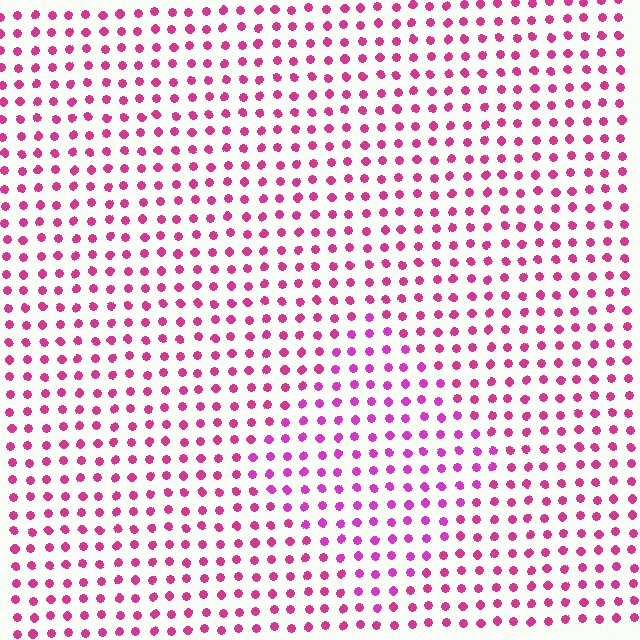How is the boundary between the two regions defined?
The boundary is defined purely by a slight shift in hue (about 21 degrees). Spacing, size, and orientation are identical on both sides.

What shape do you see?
I see a diamond.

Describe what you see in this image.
The image is filled with small magenta elements in a uniform arrangement. A diamond-shaped region is visible where the elements are tinted to a slightly different hue, forming a subtle color boundary.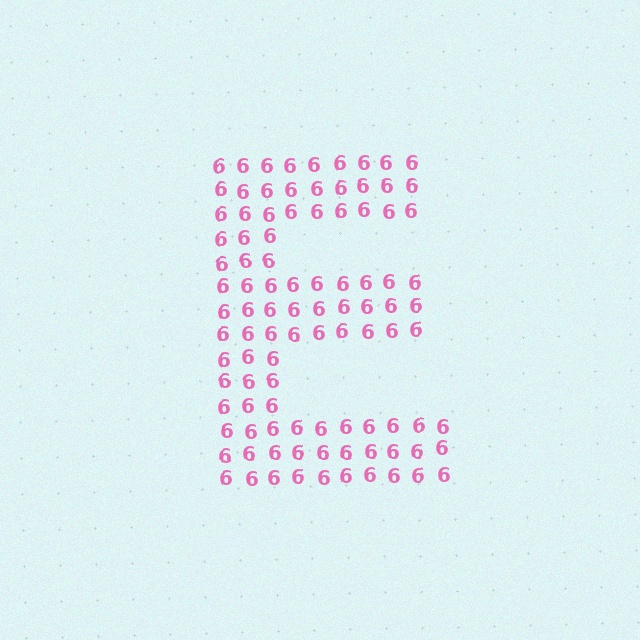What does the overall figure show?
The overall figure shows the letter E.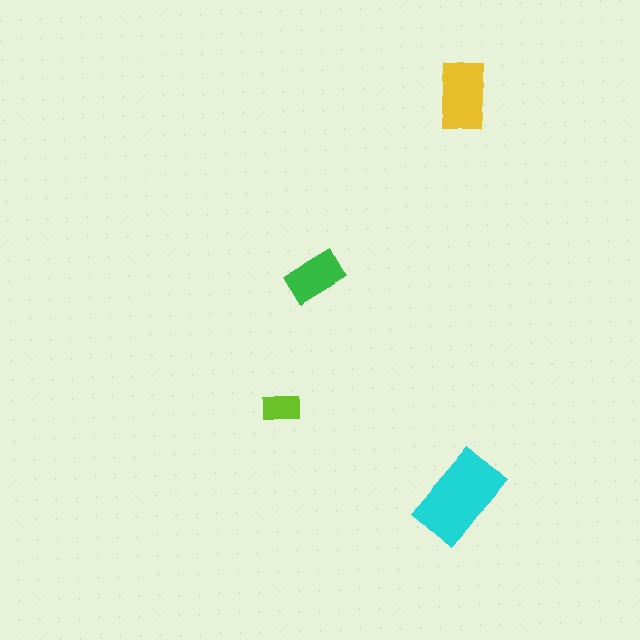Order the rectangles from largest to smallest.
the cyan one, the yellow one, the green one, the lime one.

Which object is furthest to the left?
The lime rectangle is leftmost.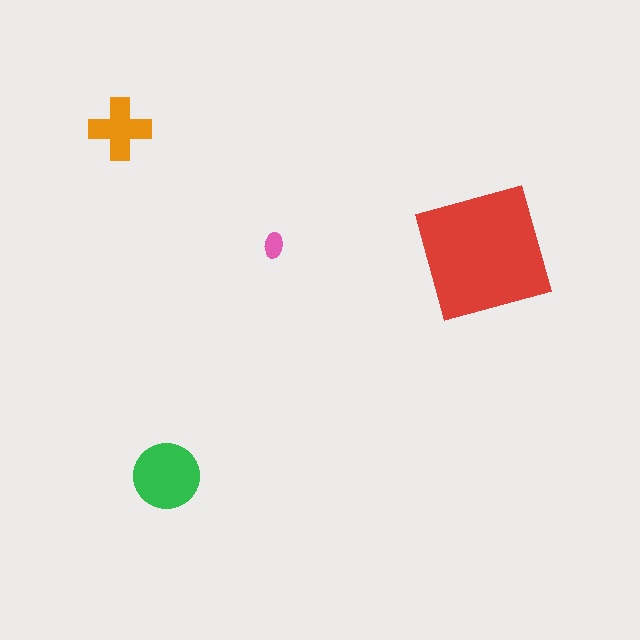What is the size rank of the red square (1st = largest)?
1st.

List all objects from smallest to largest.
The pink ellipse, the orange cross, the green circle, the red square.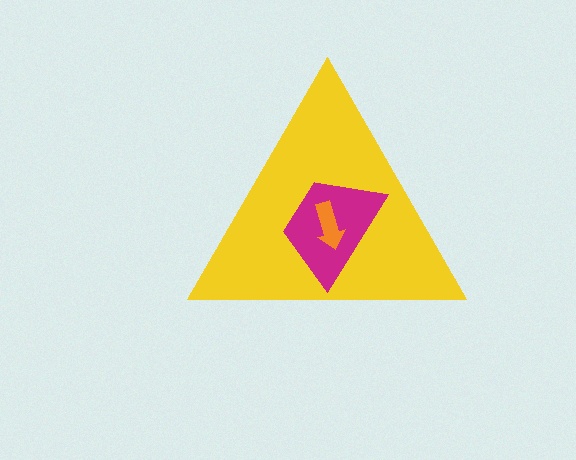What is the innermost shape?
The orange arrow.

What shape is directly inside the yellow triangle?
The magenta trapezoid.